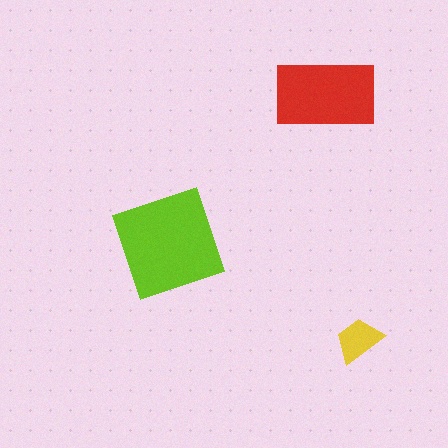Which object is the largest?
The lime square.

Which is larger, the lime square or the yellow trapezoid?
The lime square.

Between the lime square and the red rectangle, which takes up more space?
The lime square.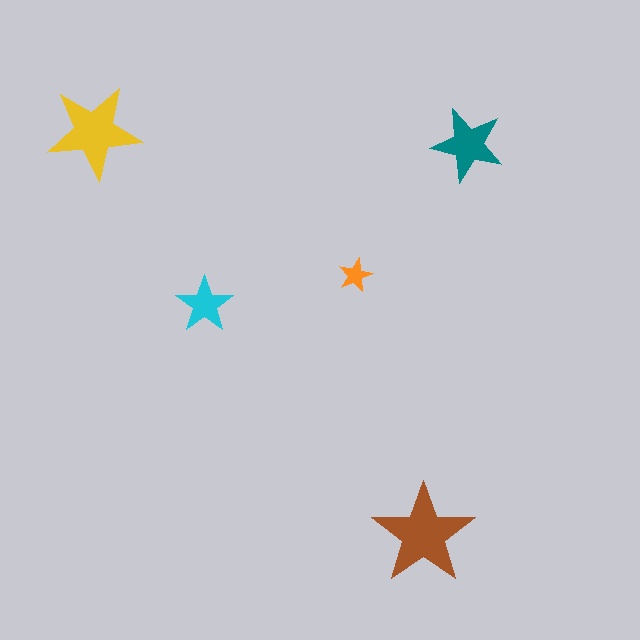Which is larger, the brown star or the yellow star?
The brown one.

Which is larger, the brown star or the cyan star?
The brown one.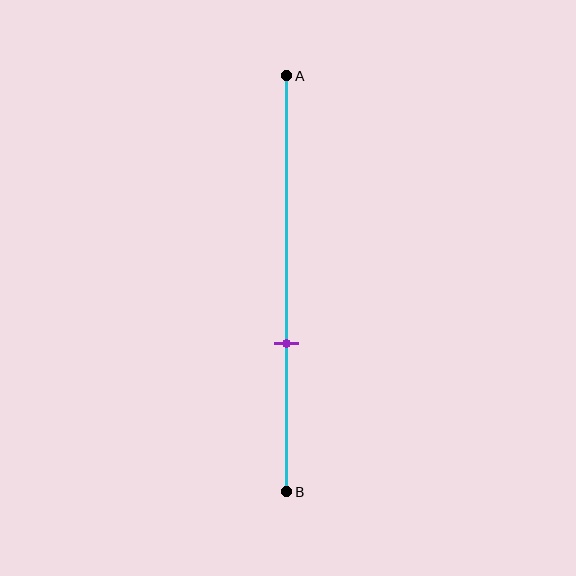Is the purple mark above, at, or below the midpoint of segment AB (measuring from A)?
The purple mark is below the midpoint of segment AB.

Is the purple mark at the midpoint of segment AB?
No, the mark is at about 65% from A, not at the 50% midpoint.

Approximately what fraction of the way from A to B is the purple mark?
The purple mark is approximately 65% of the way from A to B.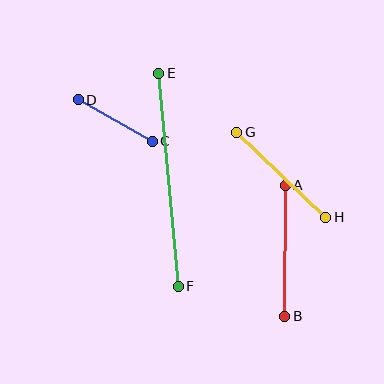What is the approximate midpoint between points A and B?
The midpoint is at approximately (285, 251) pixels.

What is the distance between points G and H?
The distance is approximately 123 pixels.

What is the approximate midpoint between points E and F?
The midpoint is at approximately (169, 180) pixels.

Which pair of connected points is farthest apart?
Points E and F are farthest apart.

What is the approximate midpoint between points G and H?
The midpoint is at approximately (281, 175) pixels.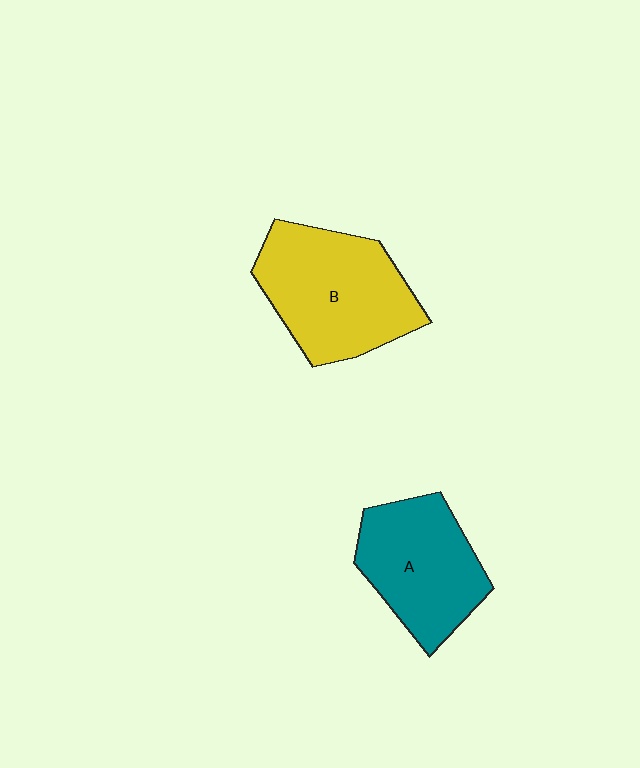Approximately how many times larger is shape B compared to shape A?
Approximately 1.2 times.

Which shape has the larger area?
Shape B (yellow).